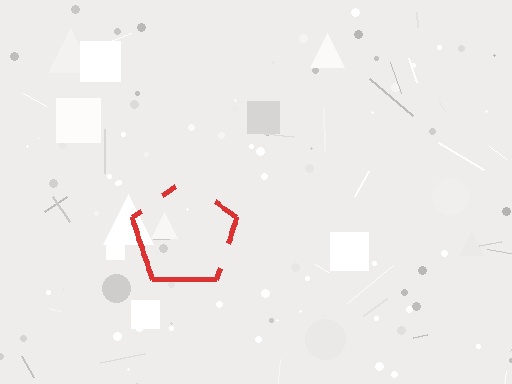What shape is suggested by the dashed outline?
The dashed outline suggests a pentagon.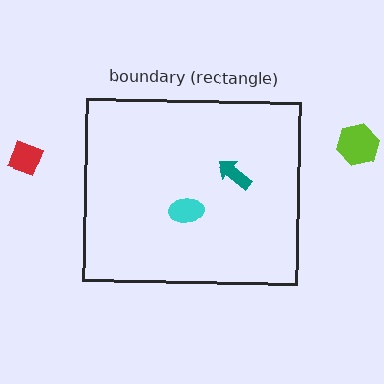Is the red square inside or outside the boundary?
Outside.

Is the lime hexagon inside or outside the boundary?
Outside.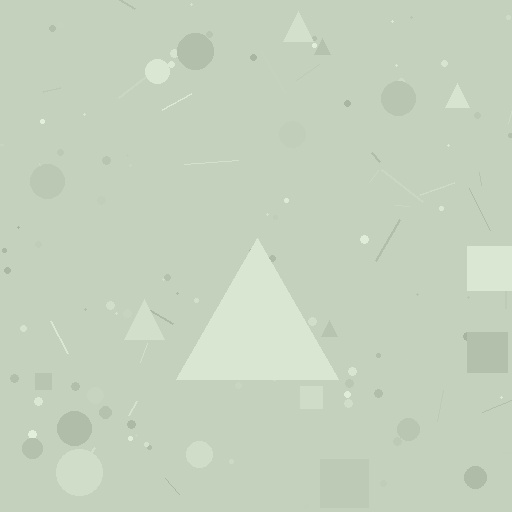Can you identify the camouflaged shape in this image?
The camouflaged shape is a triangle.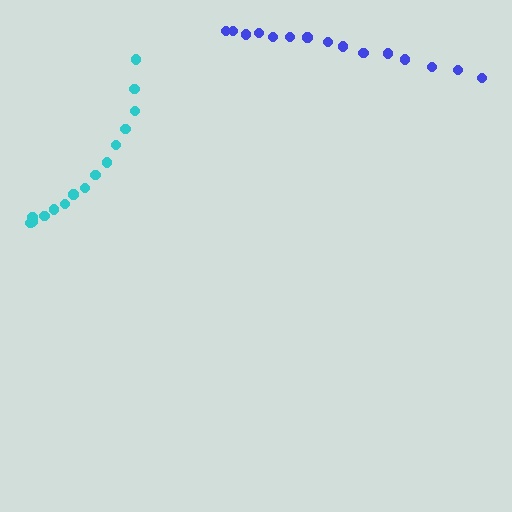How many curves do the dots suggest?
There are 2 distinct paths.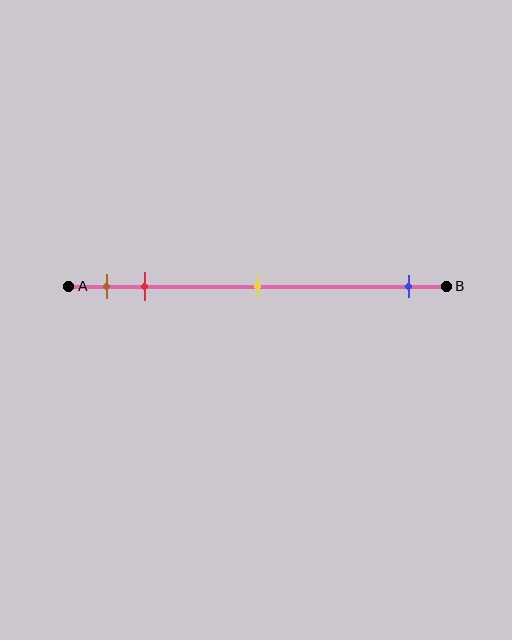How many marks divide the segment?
There are 4 marks dividing the segment.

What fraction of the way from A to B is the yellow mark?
The yellow mark is approximately 50% (0.5) of the way from A to B.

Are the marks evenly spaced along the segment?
No, the marks are not evenly spaced.